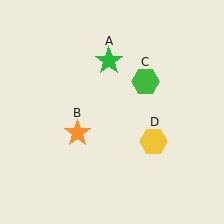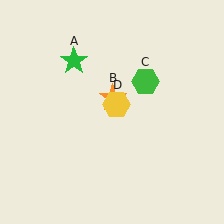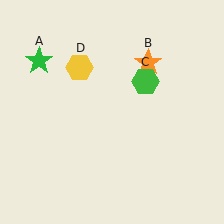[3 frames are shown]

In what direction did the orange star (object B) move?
The orange star (object B) moved up and to the right.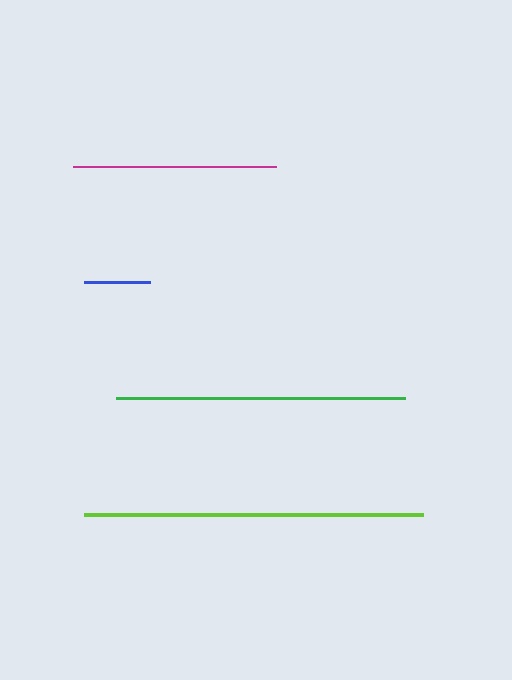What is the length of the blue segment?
The blue segment is approximately 66 pixels long.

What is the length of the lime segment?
The lime segment is approximately 340 pixels long.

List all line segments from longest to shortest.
From longest to shortest: lime, green, magenta, blue.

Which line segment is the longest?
The lime line is the longest at approximately 340 pixels.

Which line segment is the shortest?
The blue line is the shortest at approximately 66 pixels.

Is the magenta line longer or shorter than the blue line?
The magenta line is longer than the blue line.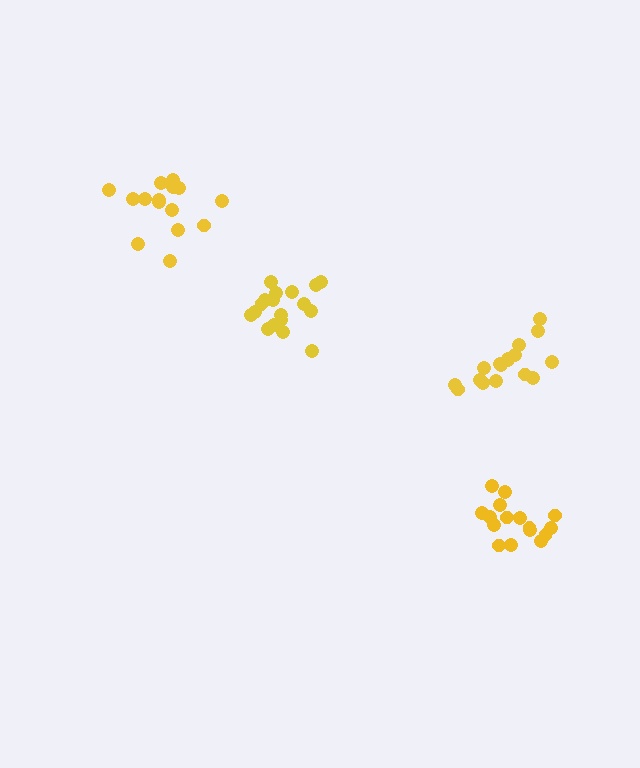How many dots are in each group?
Group 1: 18 dots, Group 2: 15 dots, Group 3: 17 dots, Group 4: 17 dots (67 total).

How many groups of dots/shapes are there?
There are 4 groups.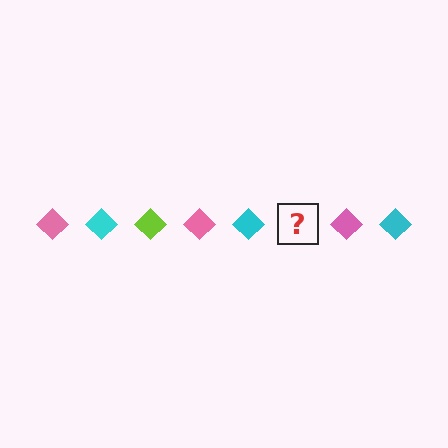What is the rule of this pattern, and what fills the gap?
The rule is that the pattern cycles through pink, cyan, lime diamonds. The gap should be filled with a lime diamond.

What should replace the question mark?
The question mark should be replaced with a lime diamond.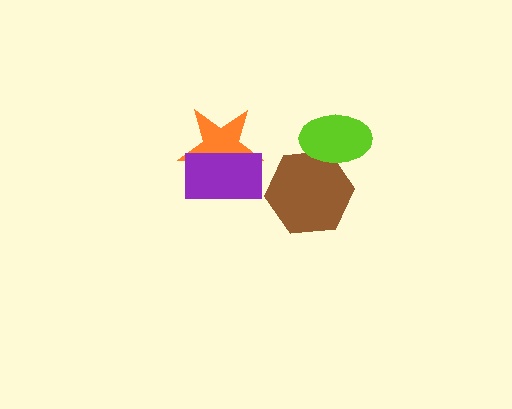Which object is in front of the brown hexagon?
The lime ellipse is in front of the brown hexagon.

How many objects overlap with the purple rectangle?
1 object overlaps with the purple rectangle.